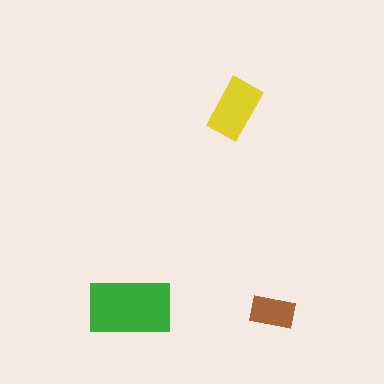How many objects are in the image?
There are 3 objects in the image.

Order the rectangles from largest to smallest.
the green one, the yellow one, the brown one.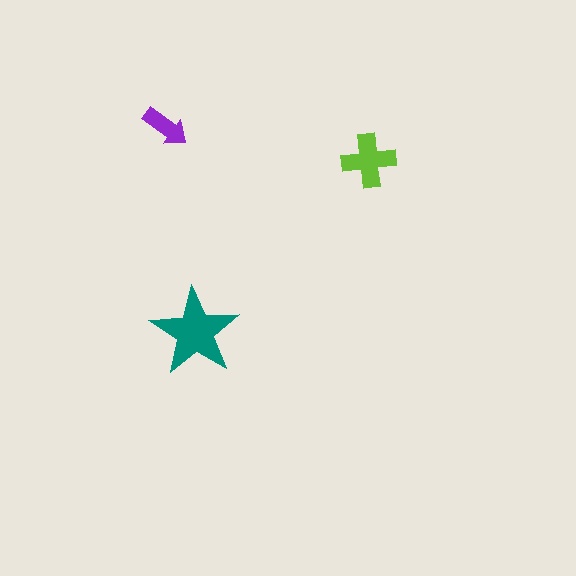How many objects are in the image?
There are 3 objects in the image.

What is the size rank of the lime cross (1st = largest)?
2nd.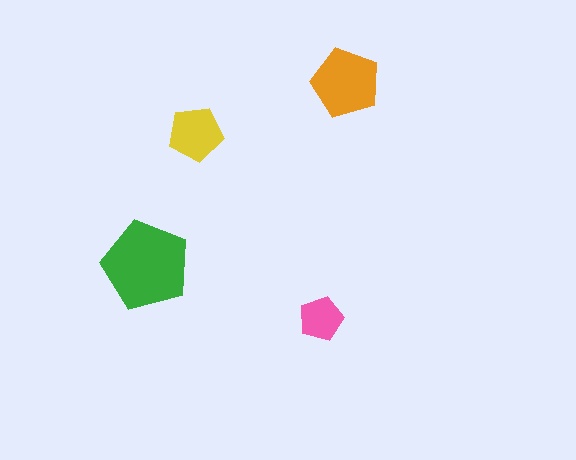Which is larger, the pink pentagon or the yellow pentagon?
The yellow one.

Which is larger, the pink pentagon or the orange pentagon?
The orange one.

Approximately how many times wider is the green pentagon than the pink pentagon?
About 2 times wider.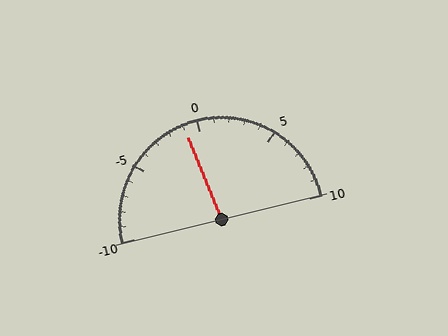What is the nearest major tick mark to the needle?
The nearest major tick mark is 0.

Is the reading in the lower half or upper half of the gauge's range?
The reading is in the lower half of the range (-10 to 10).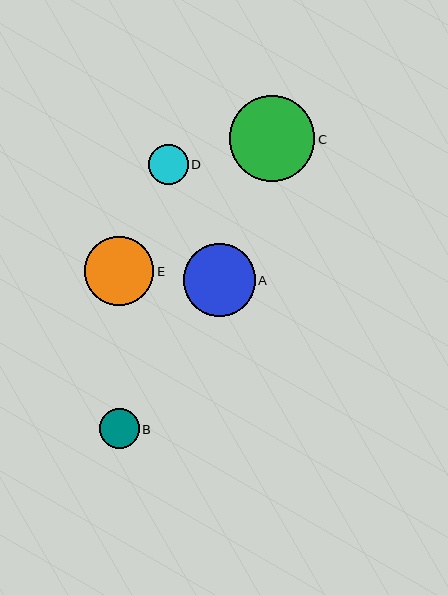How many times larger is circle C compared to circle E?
Circle C is approximately 1.2 times the size of circle E.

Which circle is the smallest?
Circle D is the smallest with a size of approximately 40 pixels.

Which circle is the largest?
Circle C is the largest with a size of approximately 86 pixels.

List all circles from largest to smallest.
From largest to smallest: C, A, E, B, D.